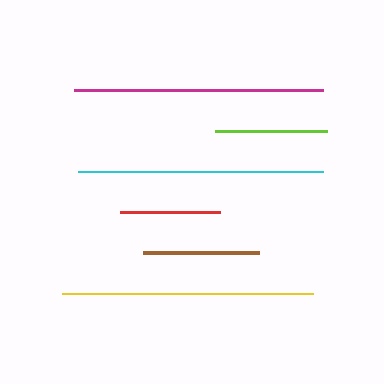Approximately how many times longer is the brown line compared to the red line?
The brown line is approximately 1.2 times the length of the red line.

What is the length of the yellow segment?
The yellow segment is approximately 251 pixels long.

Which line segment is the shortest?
The red line is the shortest at approximately 100 pixels.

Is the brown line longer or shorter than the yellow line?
The yellow line is longer than the brown line.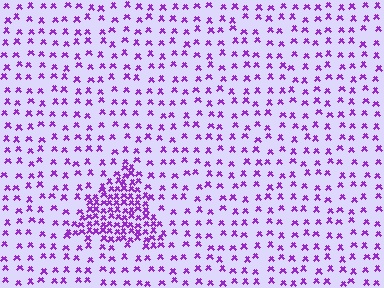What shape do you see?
I see a triangle.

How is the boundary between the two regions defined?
The boundary is defined by a change in element density (approximately 2.8x ratio). All elements are the same color, size, and shape.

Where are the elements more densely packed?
The elements are more densely packed inside the triangle boundary.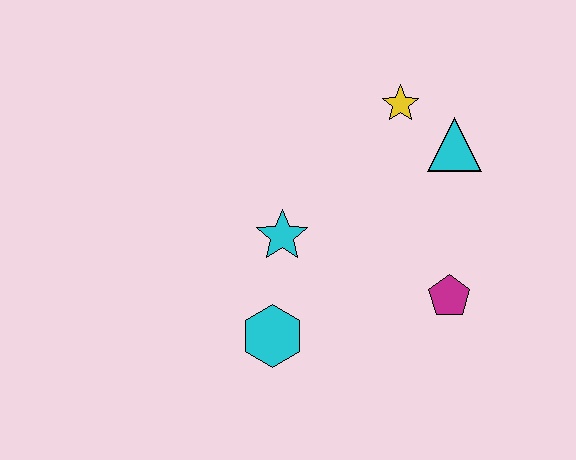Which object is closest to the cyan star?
The cyan hexagon is closest to the cyan star.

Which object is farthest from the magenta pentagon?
The yellow star is farthest from the magenta pentagon.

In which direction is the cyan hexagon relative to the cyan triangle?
The cyan hexagon is below the cyan triangle.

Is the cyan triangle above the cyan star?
Yes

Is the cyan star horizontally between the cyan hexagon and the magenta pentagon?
Yes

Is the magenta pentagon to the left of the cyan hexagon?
No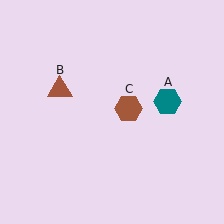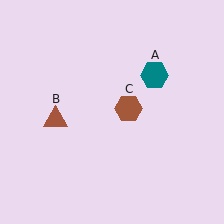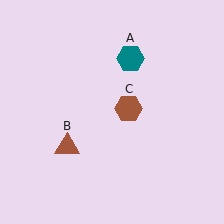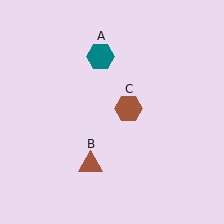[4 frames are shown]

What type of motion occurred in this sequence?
The teal hexagon (object A), brown triangle (object B) rotated counterclockwise around the center of the scene.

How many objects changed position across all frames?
2 objects changed position: teal hexagon (object A), brown triangle (object B).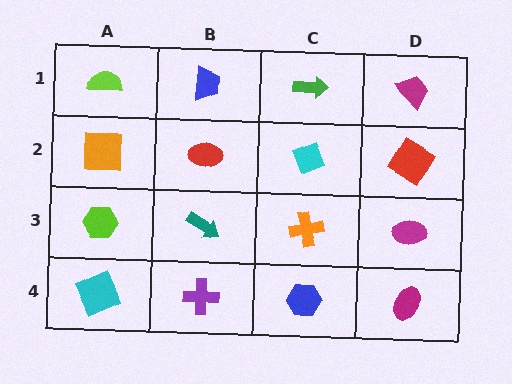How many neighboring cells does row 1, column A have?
2.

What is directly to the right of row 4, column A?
A purple cross.